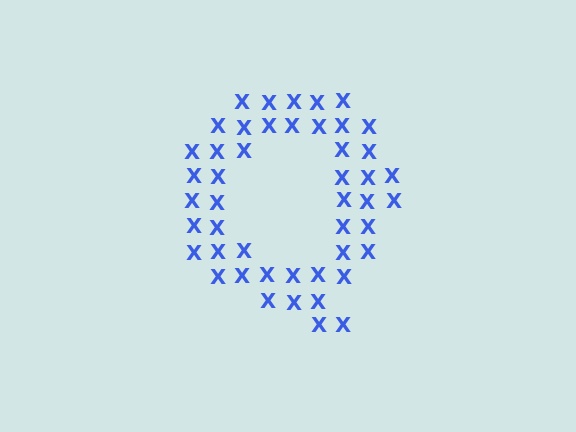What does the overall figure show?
The overall figure shows the letter Q.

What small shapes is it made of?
It is made of small letter X's.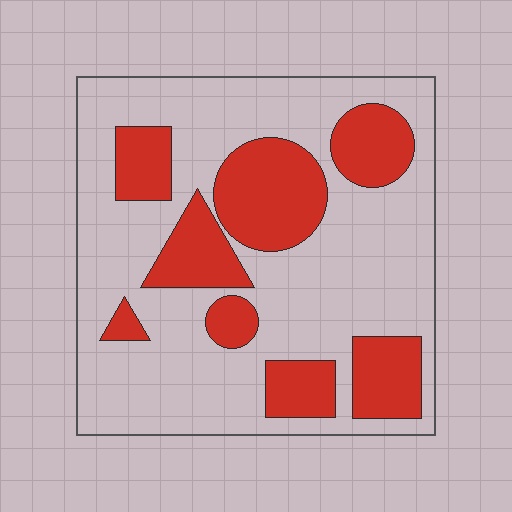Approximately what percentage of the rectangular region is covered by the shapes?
Approximately 30%.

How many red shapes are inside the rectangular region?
8.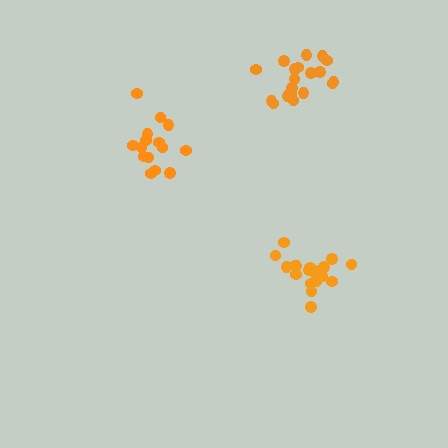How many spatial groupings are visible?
There are 3 spatial groupings.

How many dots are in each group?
Group 1: 15 dots, Group 2: 20 dots, Group 3: 20 dots (55 total).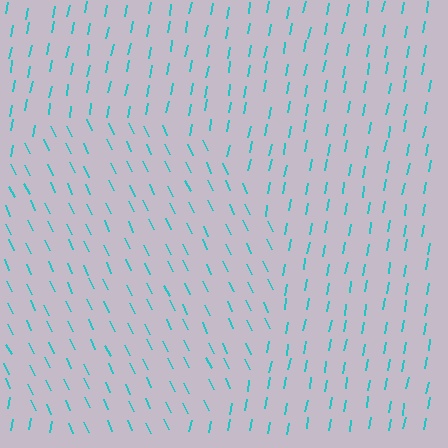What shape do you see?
I see a circle.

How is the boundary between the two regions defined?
The boundary is defined purely by a change in line orientation (approximately 35 degrees difference). All lines are the same color and thickness.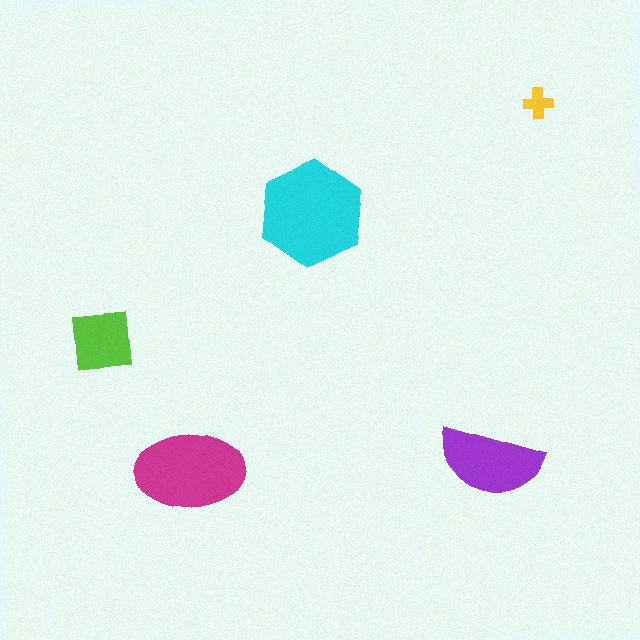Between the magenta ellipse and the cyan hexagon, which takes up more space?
The cyan hexagon.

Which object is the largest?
The cyan hexagon.